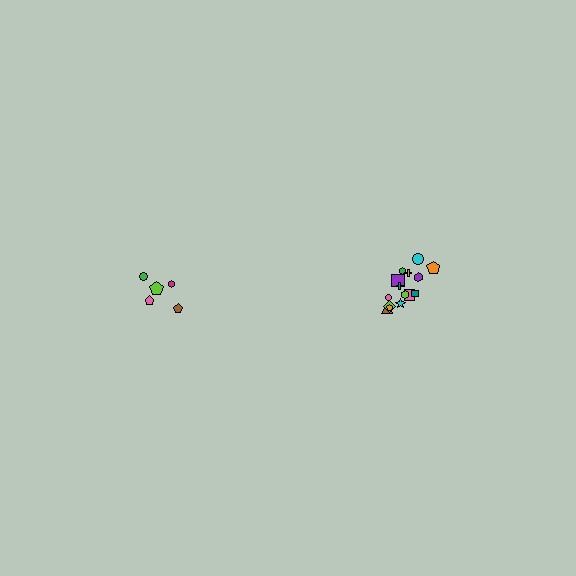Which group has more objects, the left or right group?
The right group.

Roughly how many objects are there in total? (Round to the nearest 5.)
Roughly 20 objects in total.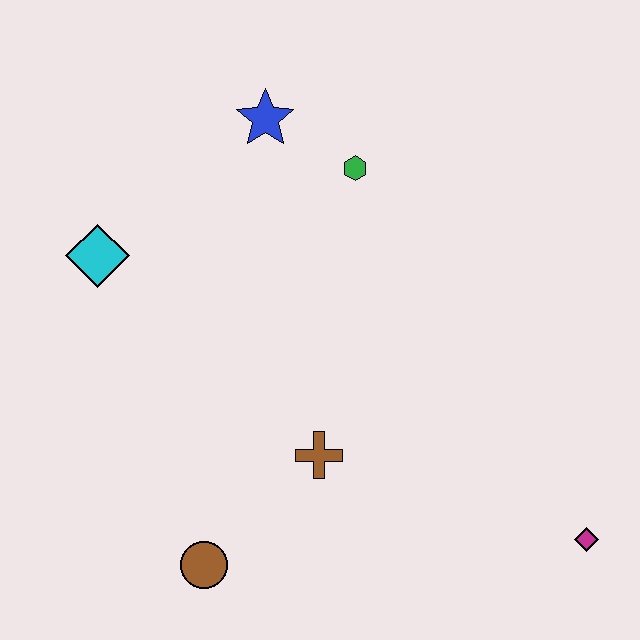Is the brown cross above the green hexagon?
No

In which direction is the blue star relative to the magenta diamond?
The blue star is above the magenta diamond.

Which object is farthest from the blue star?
The magenta diamond is farthest from the blue star.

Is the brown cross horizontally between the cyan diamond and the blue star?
No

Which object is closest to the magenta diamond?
The brown cross is closest to the magenta diamond.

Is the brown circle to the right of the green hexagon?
No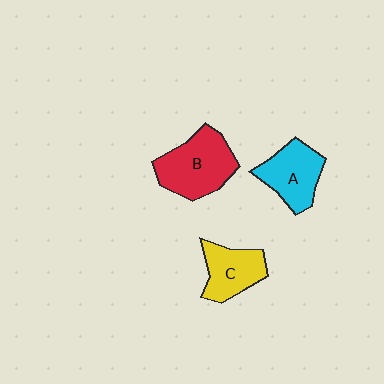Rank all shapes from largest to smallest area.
From largest to smallest: B (red), A (cyan), C (yellow).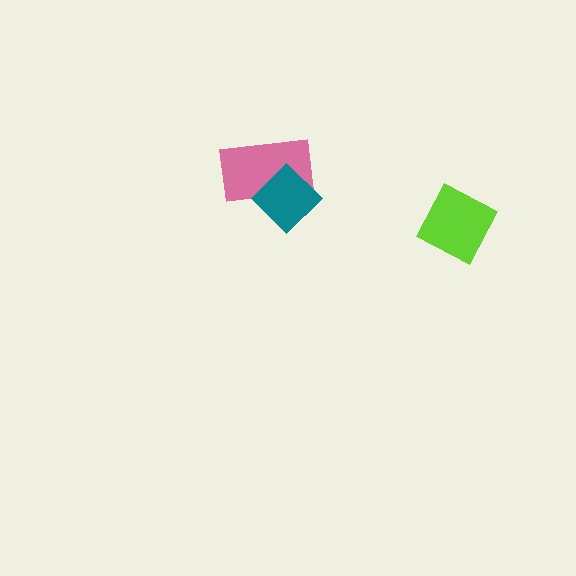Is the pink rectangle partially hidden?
Yes, it is partially covered by another shape.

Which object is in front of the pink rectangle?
The teal diamond is in front of the pink rectangle.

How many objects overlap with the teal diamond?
1 object overlaps with the teal diamond.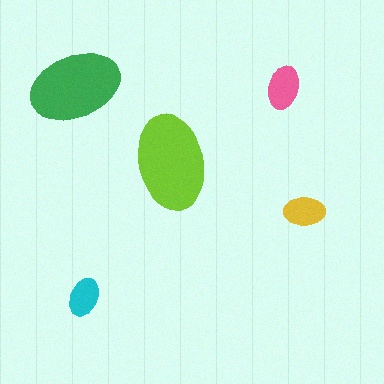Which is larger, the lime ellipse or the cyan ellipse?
The lime one.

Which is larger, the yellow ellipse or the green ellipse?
The green one.